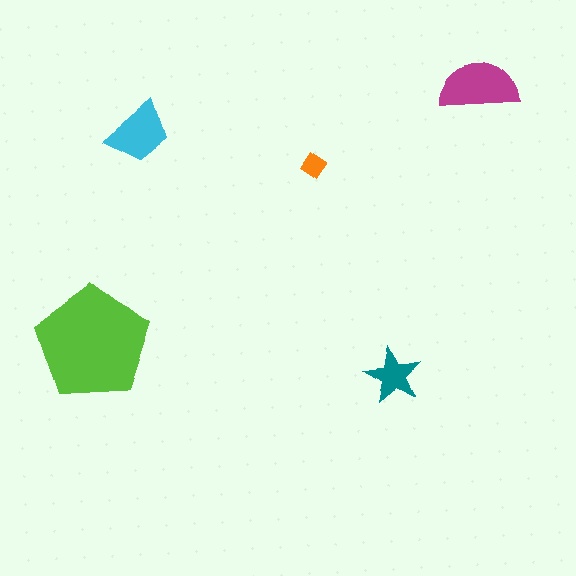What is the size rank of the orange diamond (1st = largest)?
5th.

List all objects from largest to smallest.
The lime pentagon, the magenta semicircle, the cyan trapezoid, the teal star, the orange diamond.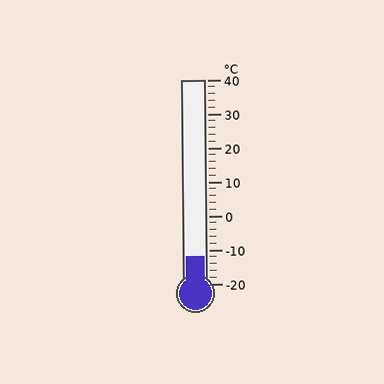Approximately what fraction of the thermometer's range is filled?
The thermometer is filled to approximately 15% of its range.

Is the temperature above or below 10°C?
The temperature is below 10°C.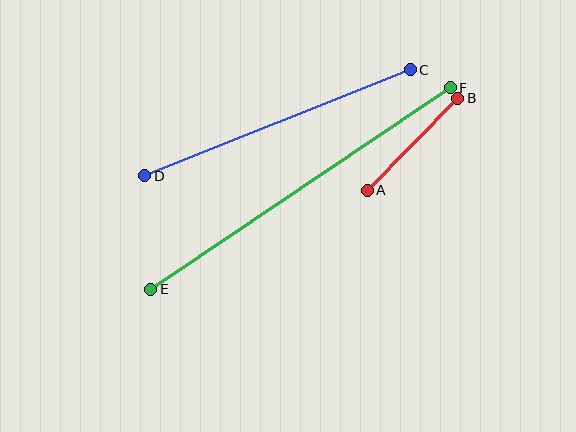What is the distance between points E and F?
The distance is approximately 361 pixels.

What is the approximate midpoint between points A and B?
The midpoint is at approximately (413, 144) pixels.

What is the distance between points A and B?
The distance is approximately 129 pixels.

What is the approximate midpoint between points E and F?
The midpoint is at approximately (301, 188) pixels.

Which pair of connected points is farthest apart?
Points E and F are farthest apart.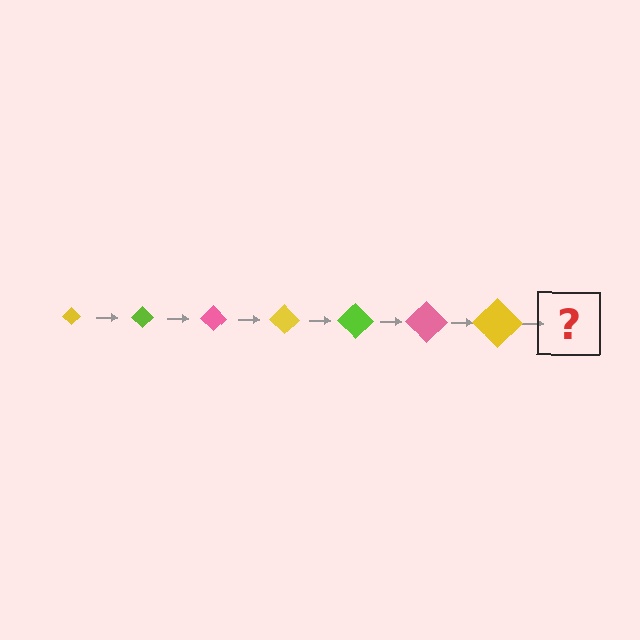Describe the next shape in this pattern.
It should be a lime diamond, larger than the previous one.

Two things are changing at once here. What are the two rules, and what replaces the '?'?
The two rules are that the diamond grows larger each step and the color cycles through yellow, lime, and pink. The '?' should be a lime diamond, larger than the previous one.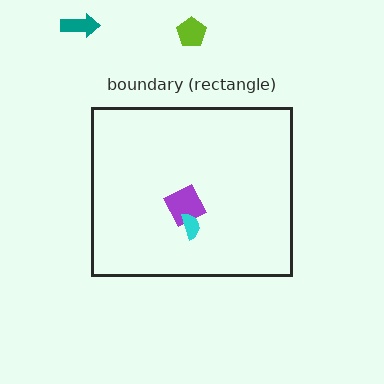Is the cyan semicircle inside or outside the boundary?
Inside.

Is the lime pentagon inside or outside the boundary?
Outside.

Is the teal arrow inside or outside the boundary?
Outside.